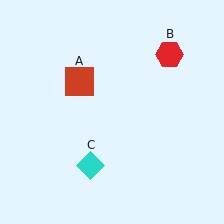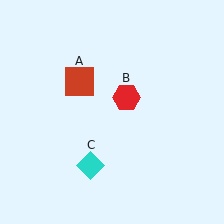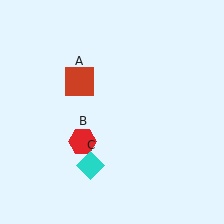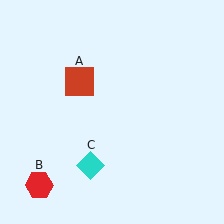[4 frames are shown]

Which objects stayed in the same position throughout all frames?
Red square (object A) and cyan diamond (object C) remained stationary.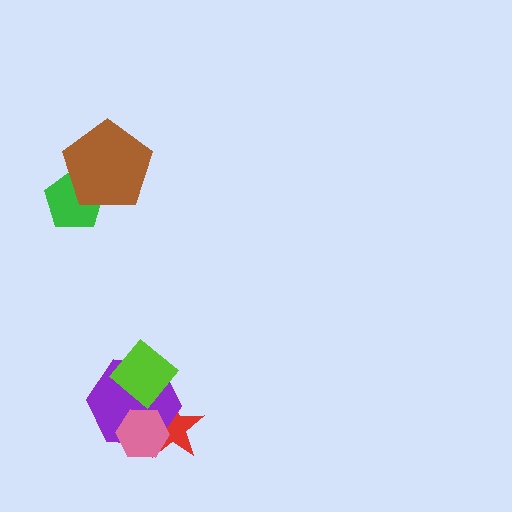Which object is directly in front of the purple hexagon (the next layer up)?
The lime diamond is directly in front of the purple hexagon.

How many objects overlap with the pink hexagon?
2 objects overlap with the pink hexagon.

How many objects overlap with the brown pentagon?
1 object overlaps with the brown pentagon.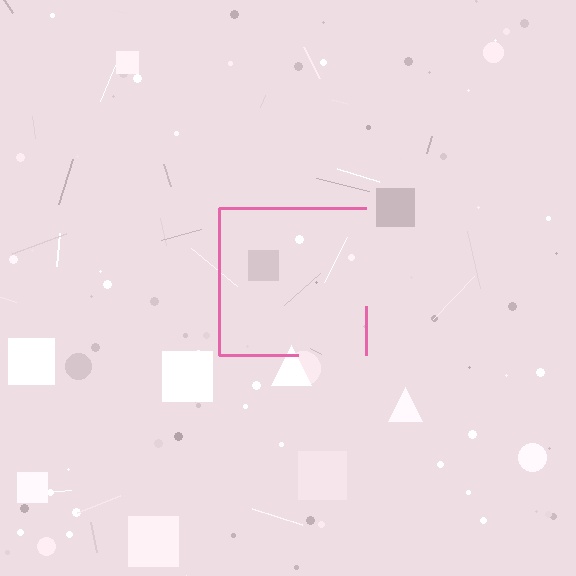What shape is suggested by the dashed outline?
The dashed outline suggests a square.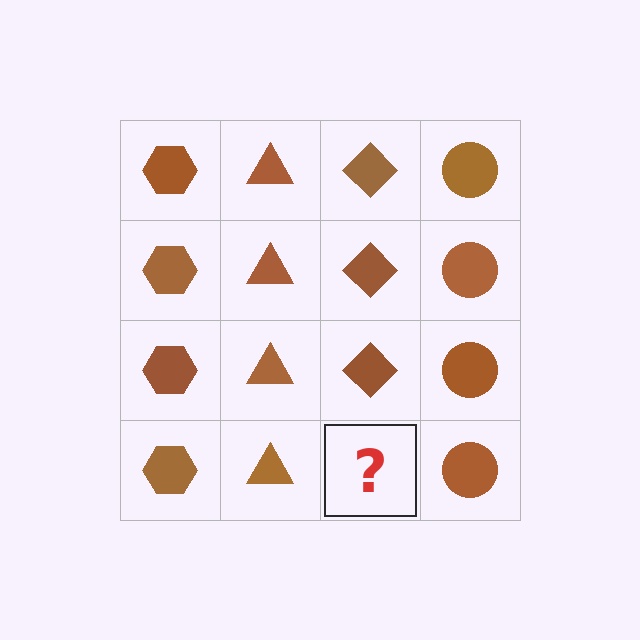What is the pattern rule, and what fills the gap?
The rule is that each column has a consistent shape. The gap should be filled with a brown diamond.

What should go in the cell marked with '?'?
The missing cell should contain a brown diamond.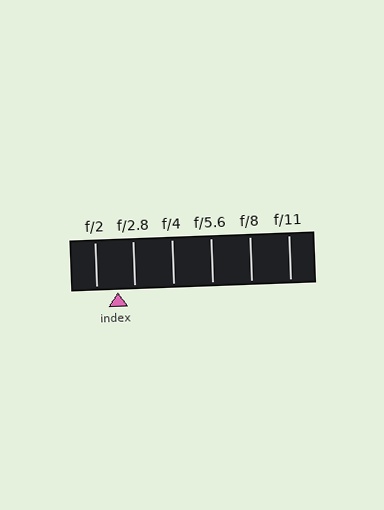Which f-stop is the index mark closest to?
The index mark is closest to f/2.8.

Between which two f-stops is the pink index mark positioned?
The index mark is between f/2 and f/2.8.